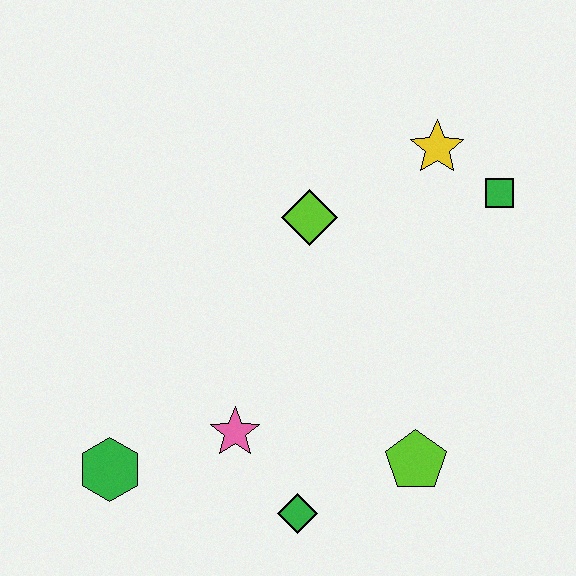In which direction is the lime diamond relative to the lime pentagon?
The lime diamond is above the lime pentagon.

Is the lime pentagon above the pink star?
No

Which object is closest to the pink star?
The green diamond is closest to the pink star.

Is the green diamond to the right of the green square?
No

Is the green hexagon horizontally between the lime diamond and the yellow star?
No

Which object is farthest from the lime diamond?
The green hexagon is farthest from the lime diamond.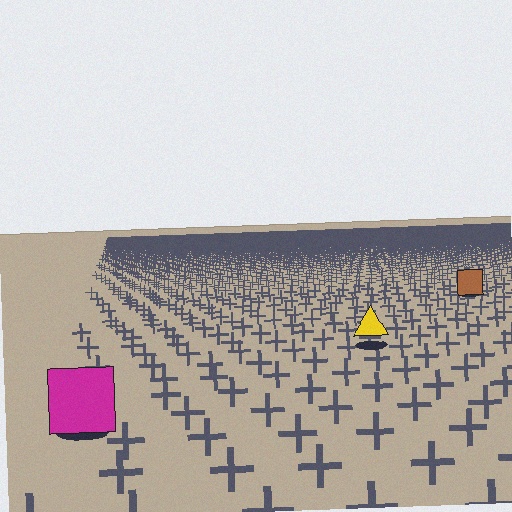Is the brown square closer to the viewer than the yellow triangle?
No. The yellow triangle is closer — you can tell from the texture gradient: the ground texture is coarser near it.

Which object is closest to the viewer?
The magenta square is closest. The texture marks near it are larger and more spread out.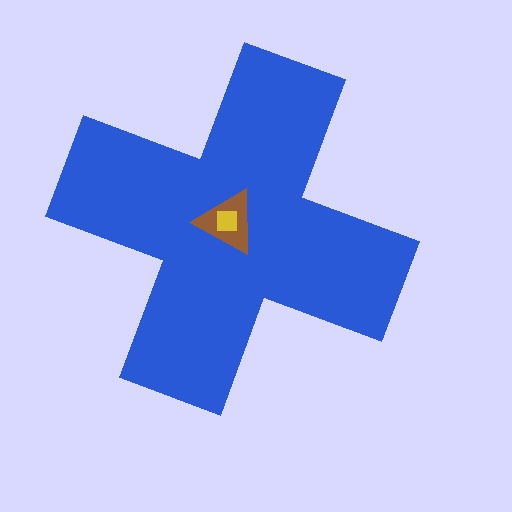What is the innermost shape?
The yellow square.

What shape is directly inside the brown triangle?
The yellow square.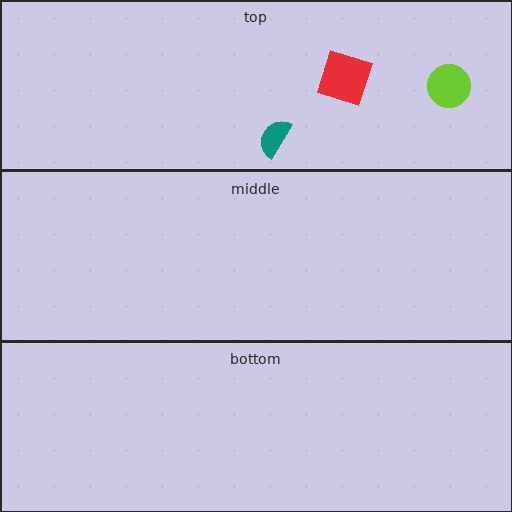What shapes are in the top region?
The teal semicircle, the red square, the lime circle.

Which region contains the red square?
The top region.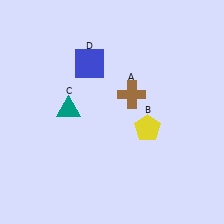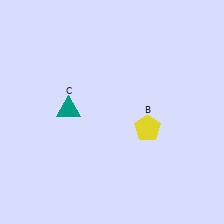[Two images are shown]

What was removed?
The blue square (D), the brown cross (A) were removed in Image 2.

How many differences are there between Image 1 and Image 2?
There are 2 differences between the two images.